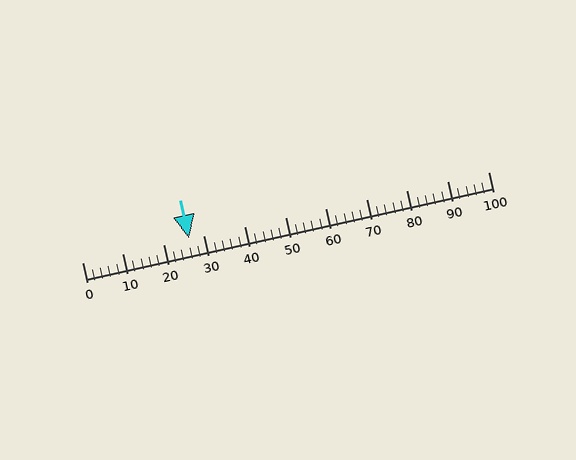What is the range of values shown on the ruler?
The ruler shows values from 0 to 100.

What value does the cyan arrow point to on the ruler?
The cyan arrow points to approximately 26.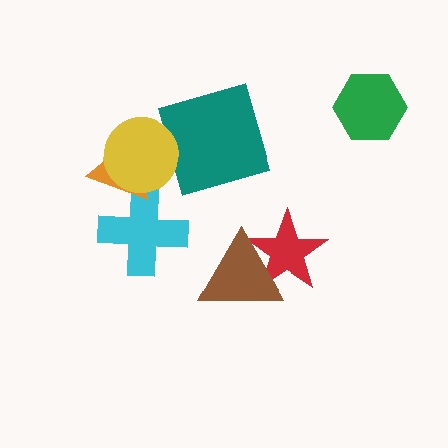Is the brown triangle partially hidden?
No, no other shape covers it.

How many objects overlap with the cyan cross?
1 object overlaps with the cyan cross.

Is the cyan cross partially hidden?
Yes, it is partially covered by another shape.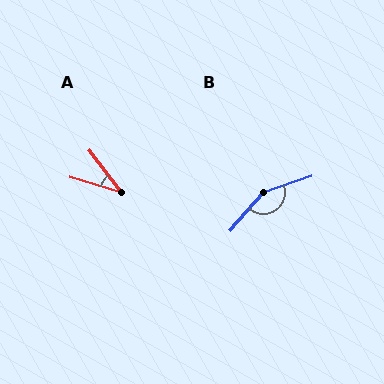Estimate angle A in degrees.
Approximately 36 degrees.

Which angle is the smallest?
A, at approximately 36 degrees.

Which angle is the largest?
B, at approximately 150 degrees.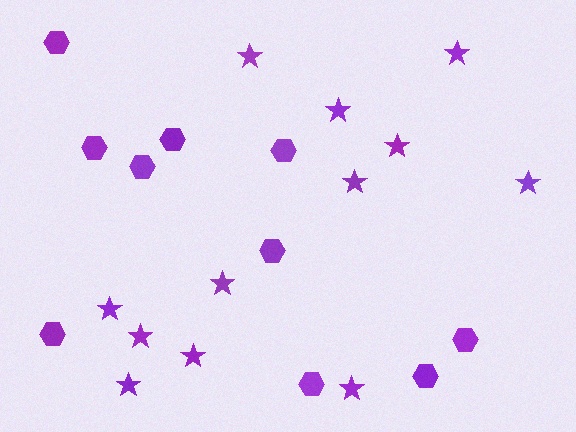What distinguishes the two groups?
There are 2 groups: one group of hexagons (10) and one group of stars (12).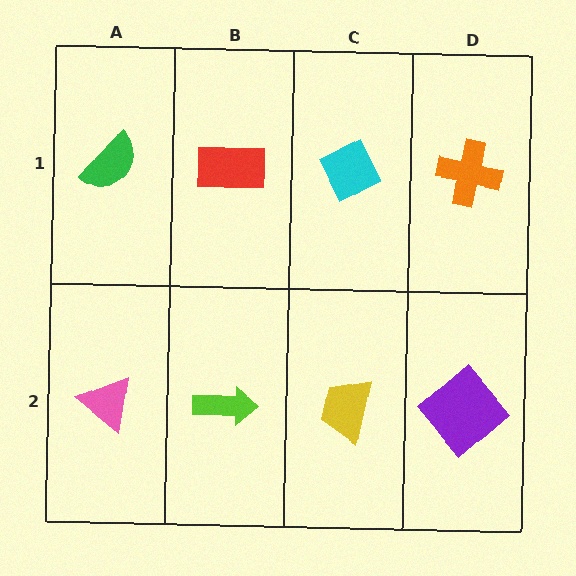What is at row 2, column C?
A yellow trapezoid.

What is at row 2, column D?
A purple diamond.